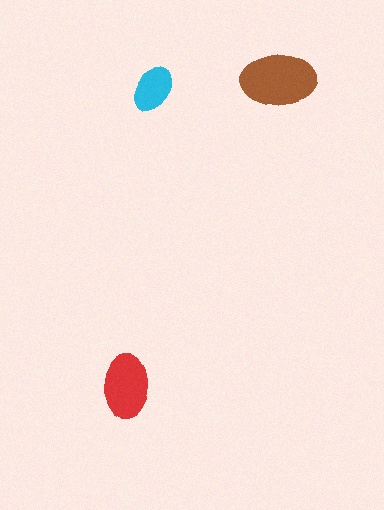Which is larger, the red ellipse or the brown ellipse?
The brown one.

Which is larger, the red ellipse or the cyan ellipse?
The red one.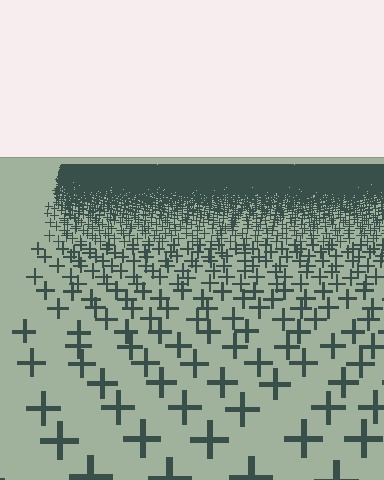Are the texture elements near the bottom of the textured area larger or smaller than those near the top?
Larger. Near the bottom, elements are closer to the viewer and appear at a bigger on-screen size.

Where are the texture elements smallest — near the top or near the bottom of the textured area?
Near the top.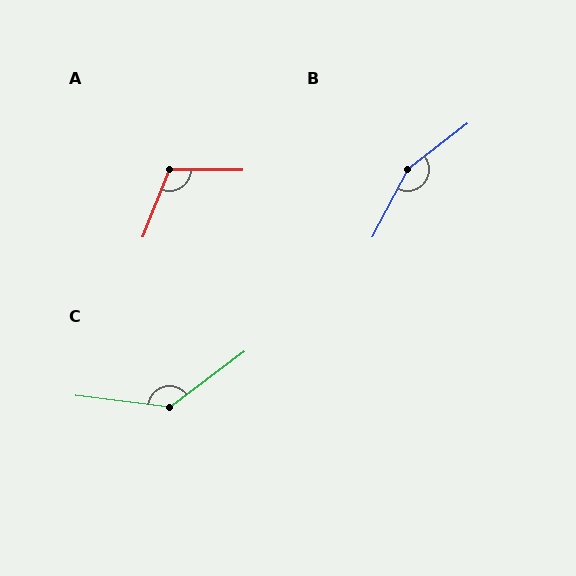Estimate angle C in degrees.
Approximately 136 degrees.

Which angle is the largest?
B, at approximately 156 degrees.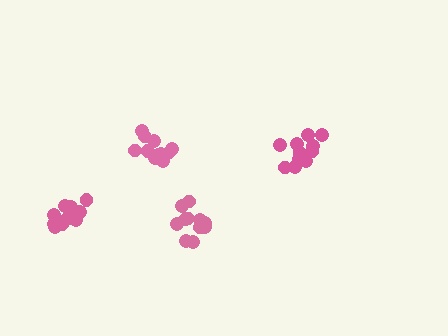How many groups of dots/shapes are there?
There are 4 groups.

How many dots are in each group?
Group 1: 11 dots, Group 2: 11 dots, Group 3: 12 dots, Group 4: 11 dots (45 total).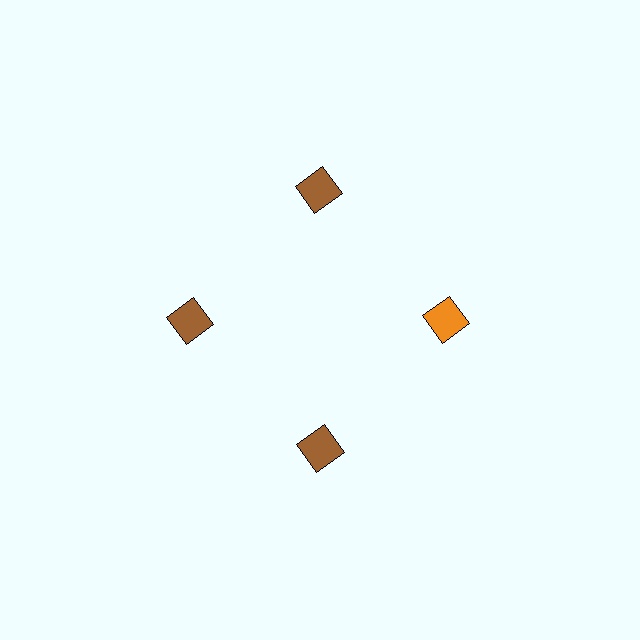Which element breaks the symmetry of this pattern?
The orange diamond at roughly the 3 o'clock position breaks the symmetry. All other shapes are brown diamonds.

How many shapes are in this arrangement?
There are 4 shapes arranged in a ring pattern.